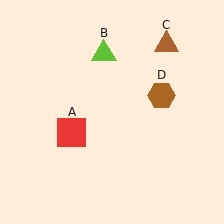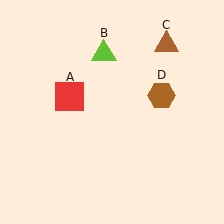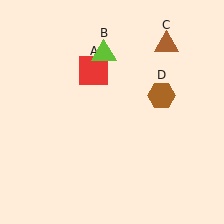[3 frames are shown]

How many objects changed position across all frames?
1 object changed position: red square (object A).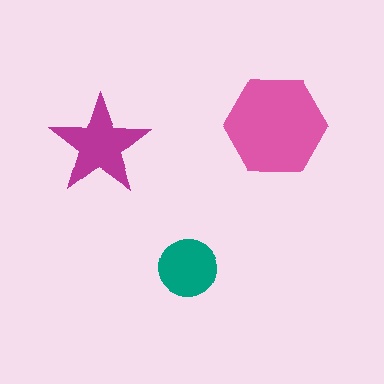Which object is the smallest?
The teal circle.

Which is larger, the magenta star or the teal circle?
The magenta star.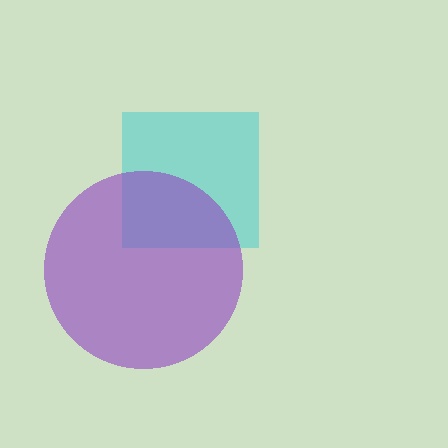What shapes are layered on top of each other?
The layered shapes are: a cyan square, a purple circle.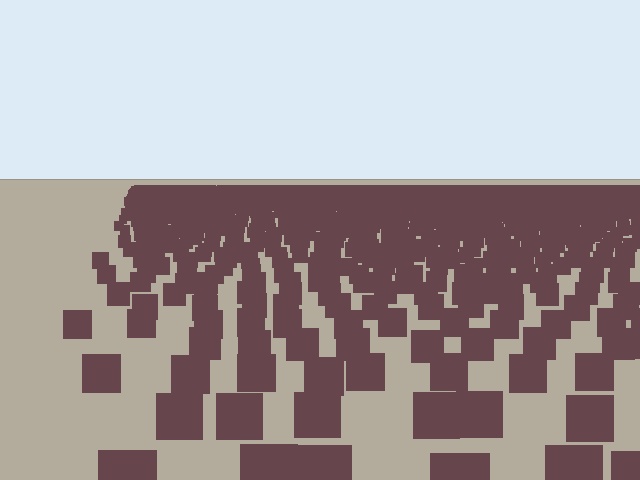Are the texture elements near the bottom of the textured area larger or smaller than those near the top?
Larger. Near the bottom, elements are closer to the viewer and appear at a bigger on-screen size.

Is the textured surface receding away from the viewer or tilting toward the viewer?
The surface is receding away from the viewer. Texture elements get smaller and denser toward the top.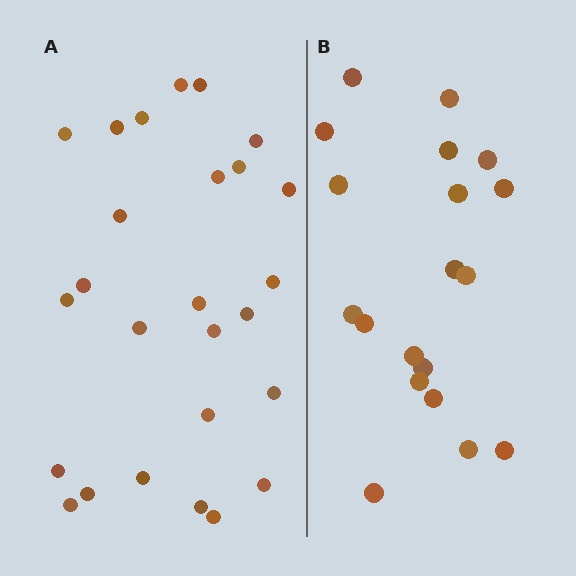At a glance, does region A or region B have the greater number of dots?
Region A (the left region) has more dots.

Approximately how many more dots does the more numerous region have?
Region A has roughly 8 or so more dots than region B.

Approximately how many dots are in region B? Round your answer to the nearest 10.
About 20 dots. (The exact count is 19, which rounds to 20.)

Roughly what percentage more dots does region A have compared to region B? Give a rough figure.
About 35% more.